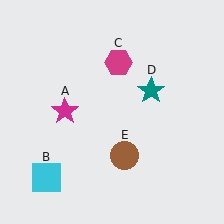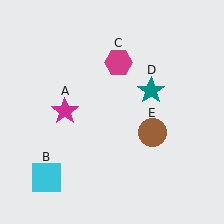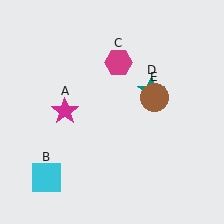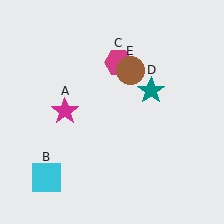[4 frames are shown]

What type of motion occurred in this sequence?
The brown circle (object E) rotated counterclockwise around the center of the scene.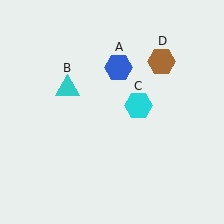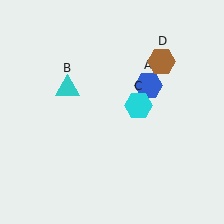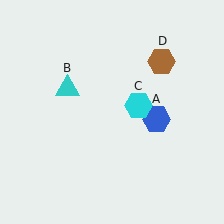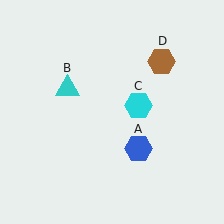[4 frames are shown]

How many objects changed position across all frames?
1 object changed position: blue hexagon (object A).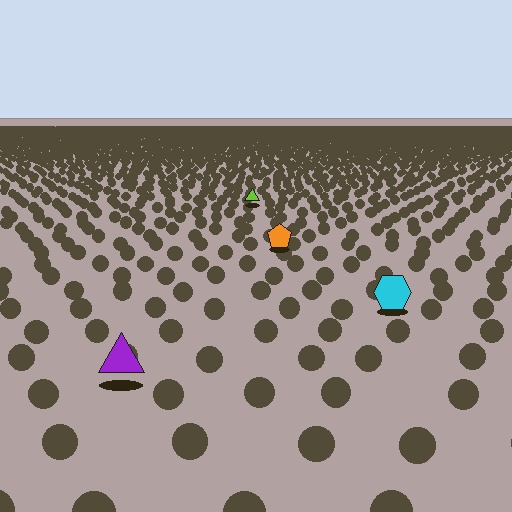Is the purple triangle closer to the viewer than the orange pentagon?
Yes. The purple triangle is closer — you can tell from the texture gradient: the ground texture is coarser near it.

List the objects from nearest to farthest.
From nearest to farthest: the purple triangle, the cyan hexagon, the orange pentagon, the lime triangle.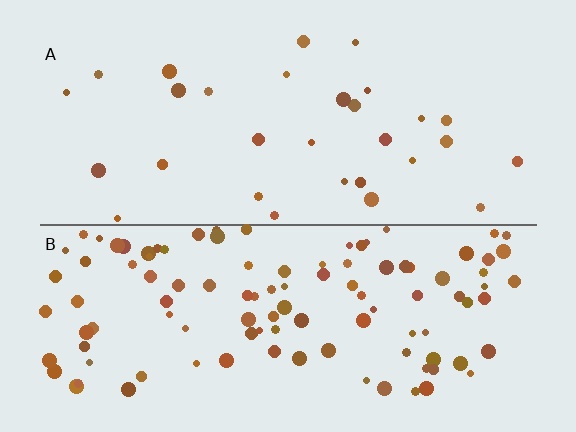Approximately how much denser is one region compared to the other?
Approximately 3.6× — region B over region A.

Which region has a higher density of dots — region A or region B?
B (the bottom).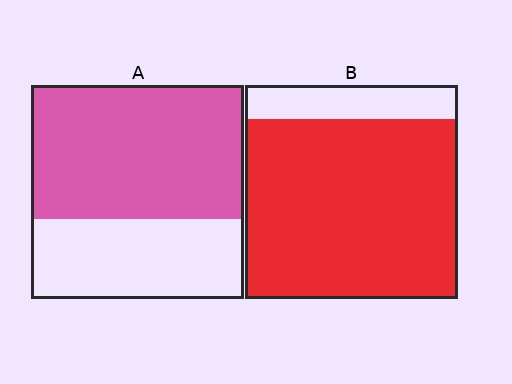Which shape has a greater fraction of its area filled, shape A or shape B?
Shape B.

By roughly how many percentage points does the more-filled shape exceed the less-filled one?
By roughly 20 percentage points (B over A).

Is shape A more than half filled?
Yes.